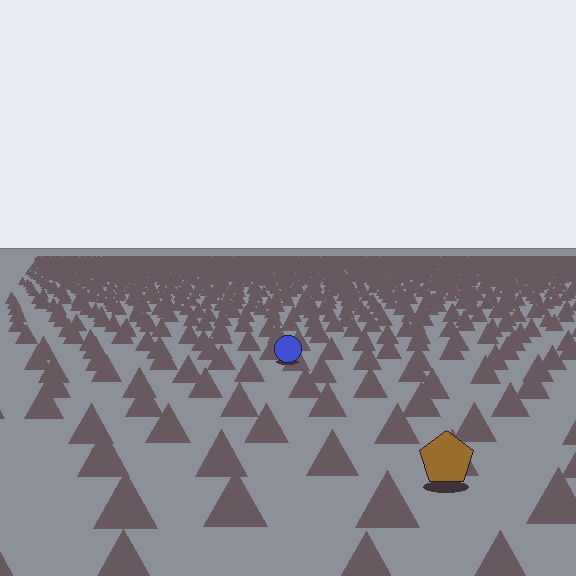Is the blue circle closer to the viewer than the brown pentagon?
No. The brown pentagon is closer — you can tell from the texture gradient: the ground texture is coarser near it.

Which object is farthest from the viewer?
The blue circle is farthest from the viewer. It appears smaller and the ground texture around it is denser.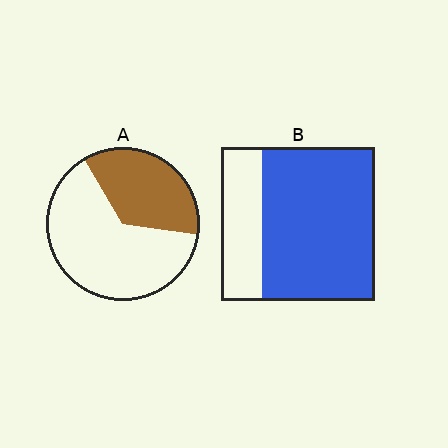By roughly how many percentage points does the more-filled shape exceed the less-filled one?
By roughly 35 percentage points (B over A).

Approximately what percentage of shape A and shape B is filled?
A is approximately 35% and B is approximately 75%.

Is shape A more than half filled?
No.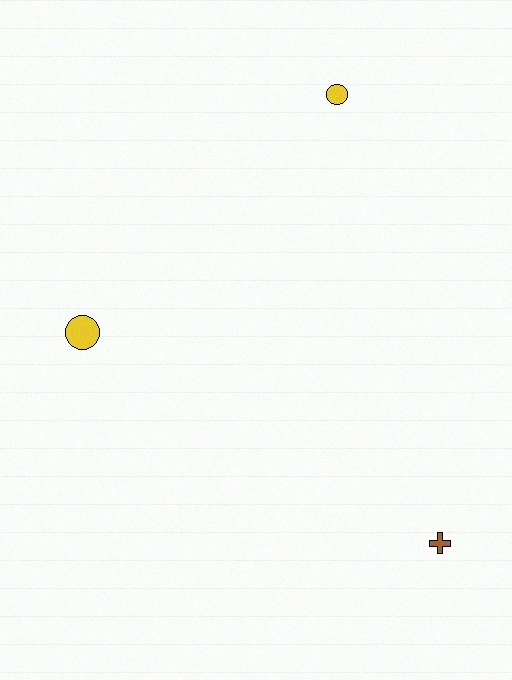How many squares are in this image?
There are no squares.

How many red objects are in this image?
There are no red objects.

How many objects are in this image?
There are 3 objects.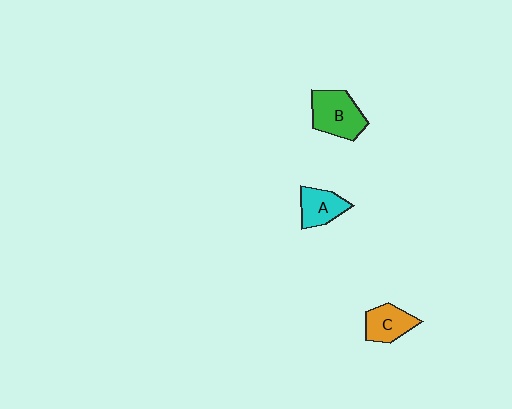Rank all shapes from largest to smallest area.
From largest to smallest: B (green), C (orange), A (cyan).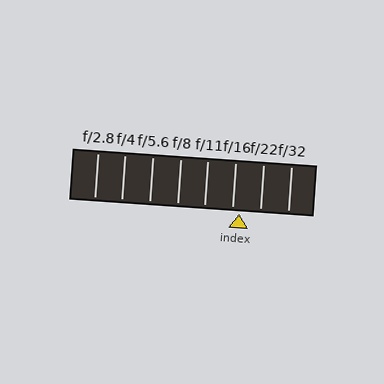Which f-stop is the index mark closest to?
The index mark is closest to f/16.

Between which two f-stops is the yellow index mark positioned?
The index mark is between f/16 and f/22.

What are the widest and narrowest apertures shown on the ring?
The widest aperture shown is f/2.8 and the narrowest is f/32.